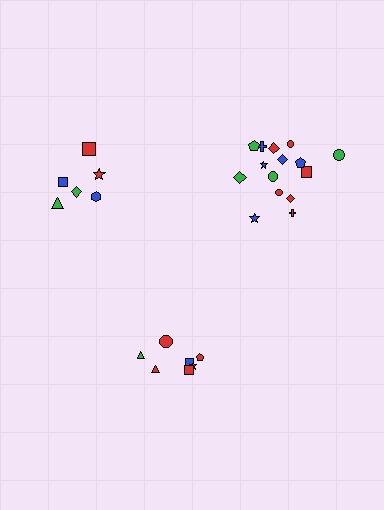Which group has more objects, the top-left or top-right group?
The top-right group.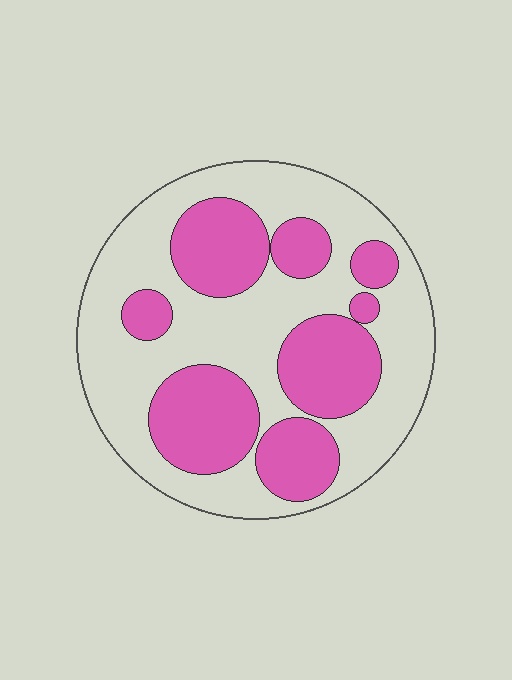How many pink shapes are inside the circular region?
8.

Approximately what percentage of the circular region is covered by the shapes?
Approximately 40%.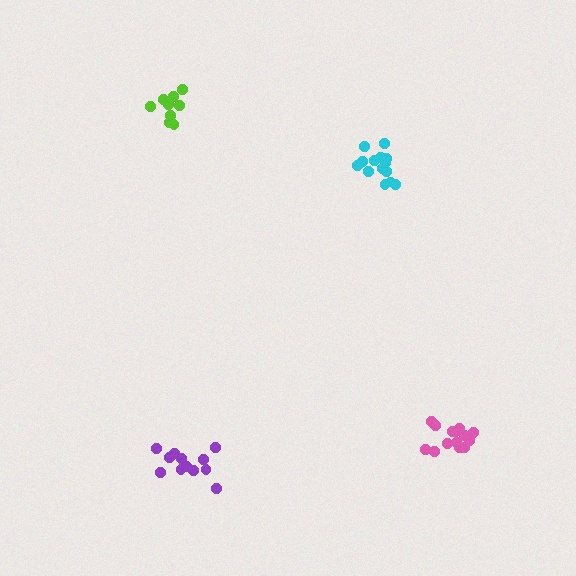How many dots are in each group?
Group 1: 14 dots, Group 2: 12 dots, Group 3: 9 dots, Group 4: 14 dots (49 total).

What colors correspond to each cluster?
The clusters are colored: cyan, purple, lime, pink.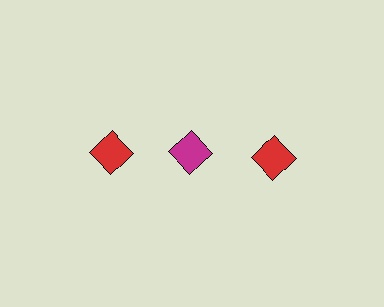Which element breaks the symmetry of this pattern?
The magenta diamond in the top row, second from left column breaks the symmetry. All other shapes are red diamonds.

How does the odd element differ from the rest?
It has a different color: magenta instead of red.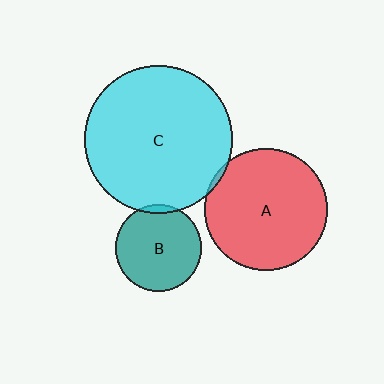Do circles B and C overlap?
Yes.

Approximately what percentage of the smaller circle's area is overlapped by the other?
Approximately 5%.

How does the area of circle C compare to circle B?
Approximately 2.9 times.